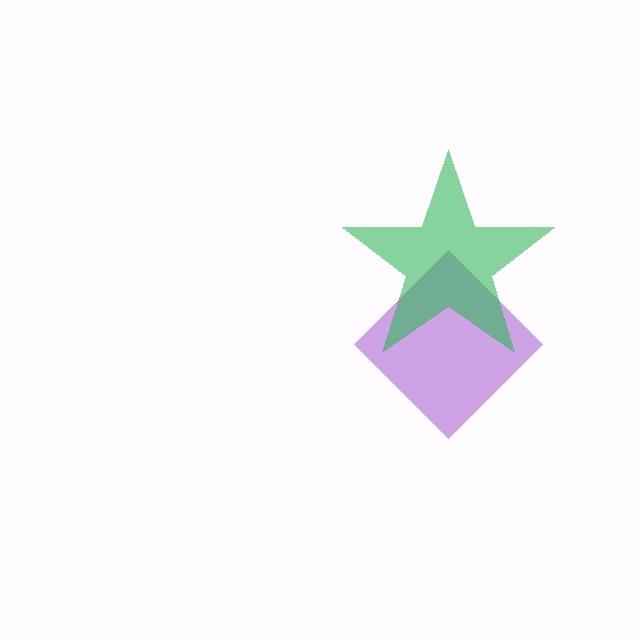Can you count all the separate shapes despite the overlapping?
Yes, there are 2 separate shapes.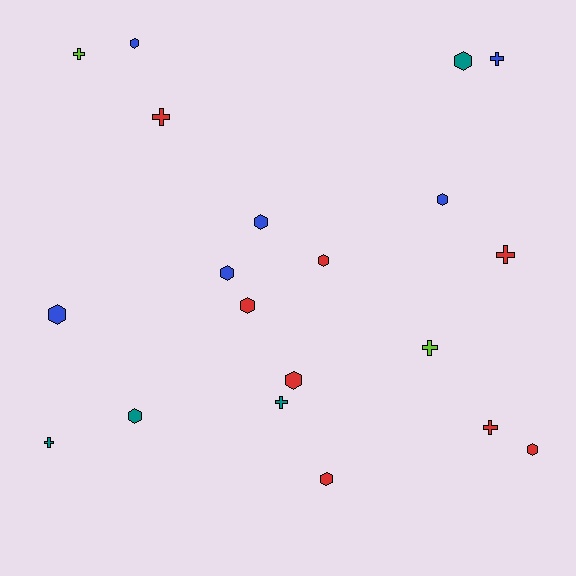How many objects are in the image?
There are 20 objects.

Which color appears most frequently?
Red, with 8 objects.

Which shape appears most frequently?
Hexagon, with 12 objects.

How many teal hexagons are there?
There are 2 teal hexagons.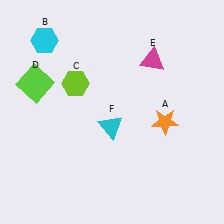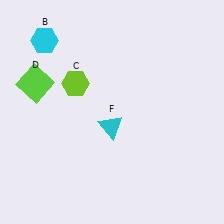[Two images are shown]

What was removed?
The magenta triangle (E), the orange star (A) were removed in Image 2.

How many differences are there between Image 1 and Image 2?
There are 2 differences between the two images.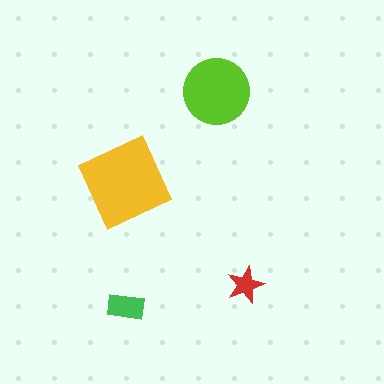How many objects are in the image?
There are 4 objects in the image.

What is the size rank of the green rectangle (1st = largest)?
3rd.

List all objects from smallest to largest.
The red star, the green rectangle, the lime circle, the yellow square.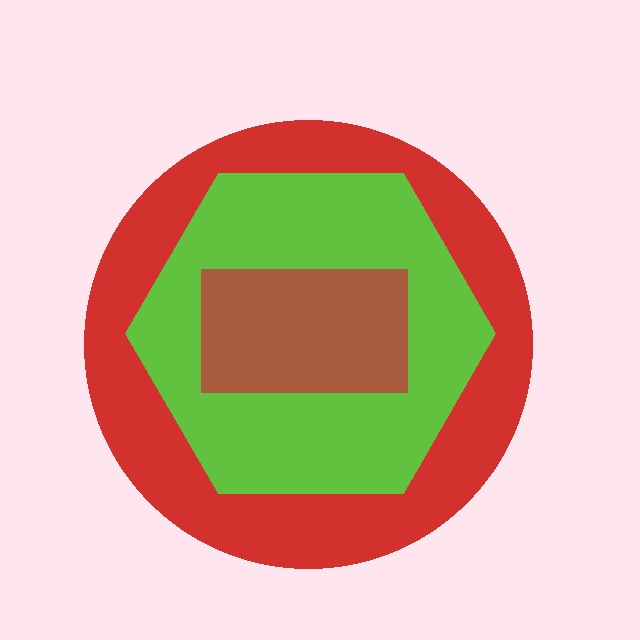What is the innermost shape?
The brown rectangle.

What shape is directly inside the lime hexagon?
The brown rectangle.